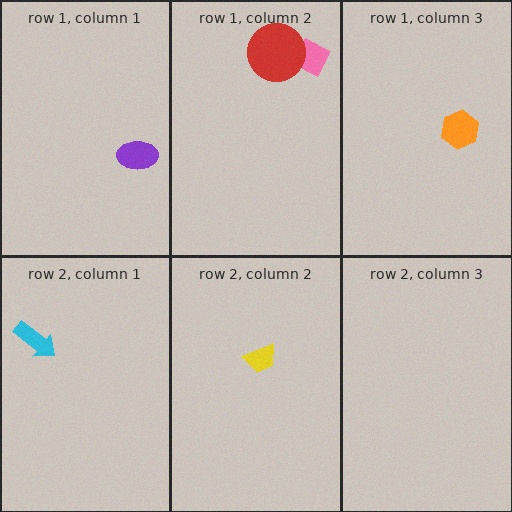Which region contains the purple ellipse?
The row 1, column 1 region.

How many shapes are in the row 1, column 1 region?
1.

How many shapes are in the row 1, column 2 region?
2.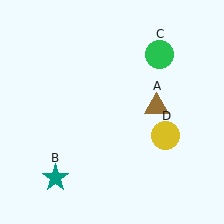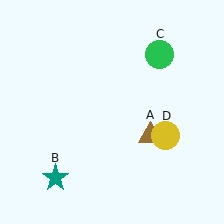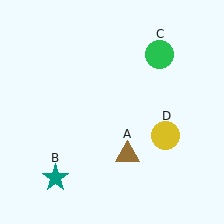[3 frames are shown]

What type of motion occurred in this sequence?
The brown triangle (object A) rotated clockwise around the center of the scene.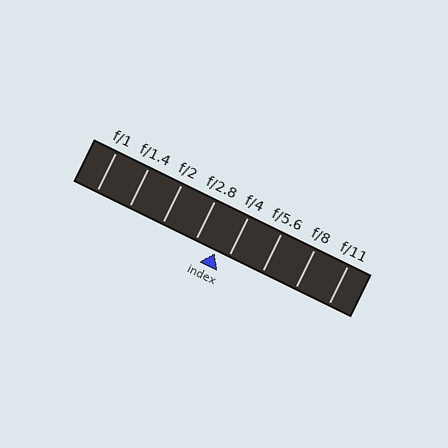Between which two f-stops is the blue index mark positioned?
The index mark is between f/2.8 and f/4.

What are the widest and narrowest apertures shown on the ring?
The widest aperture shown is f/1 and the narrowest is f/11.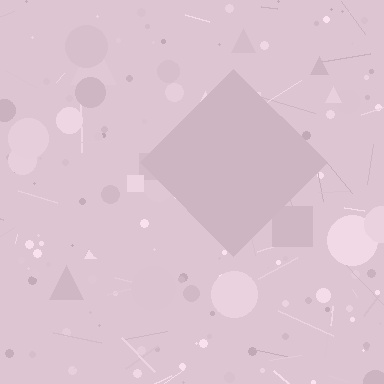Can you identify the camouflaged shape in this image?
The camouflaged shape is a diamond.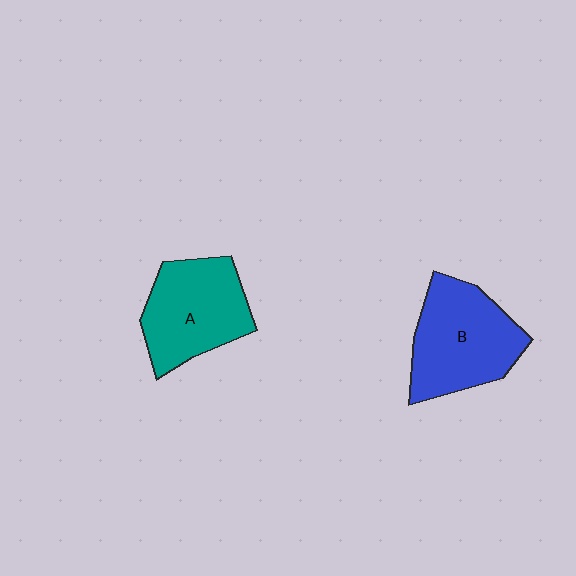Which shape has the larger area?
Shape B (blue).